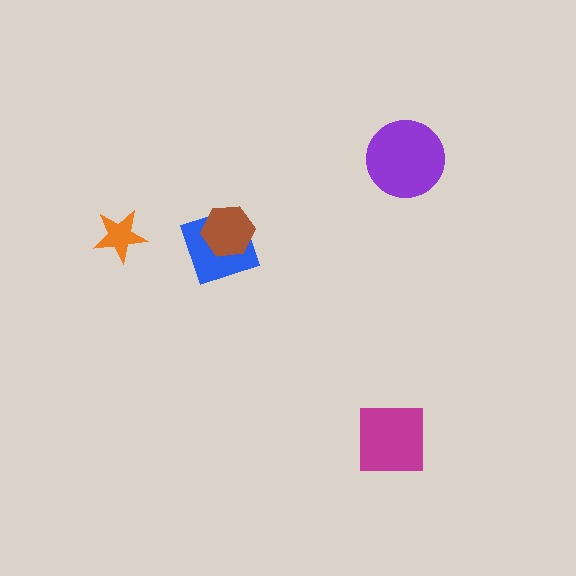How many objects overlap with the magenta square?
0 objects overlap with the magenta square.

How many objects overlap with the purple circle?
0 objects overlap with the purple circle.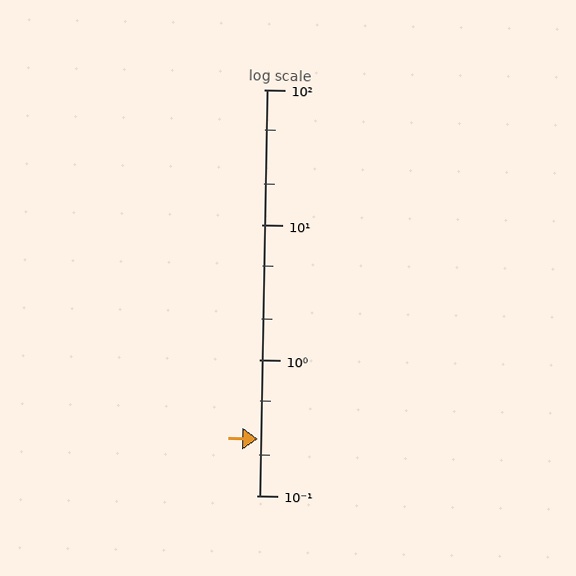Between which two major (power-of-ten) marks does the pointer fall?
The pointer is between 0.1 and 1.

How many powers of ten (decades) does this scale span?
The scale spans 3 decades, from 0.1 to 100.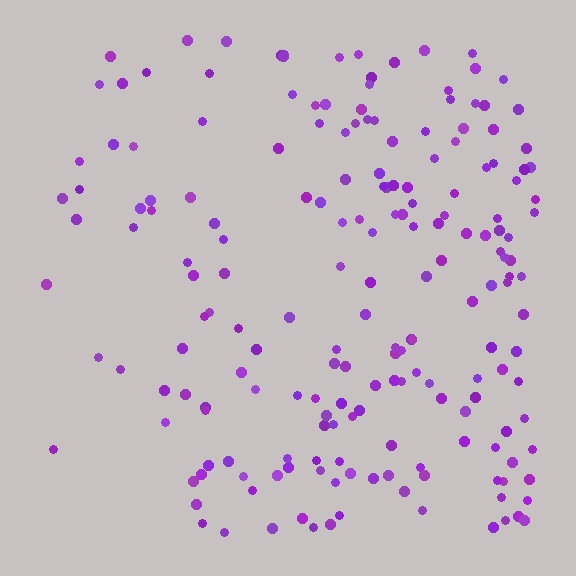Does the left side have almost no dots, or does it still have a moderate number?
Still a moderate number, just noticeably fewer than the right.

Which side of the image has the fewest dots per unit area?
The left.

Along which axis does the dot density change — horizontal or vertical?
Horizontal.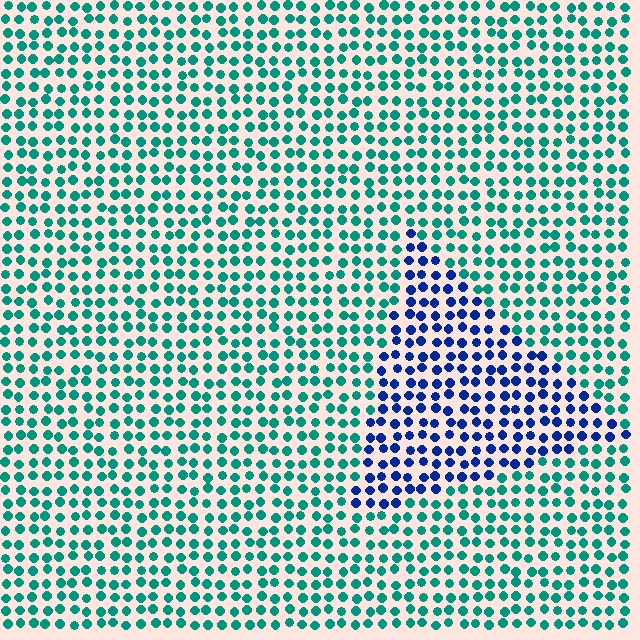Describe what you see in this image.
The image is filled with small teal elements in a uniform arrangement. A triangle-shaped region is visible where the elements are tinted to a slightly different hue, forming a subtle color boundary.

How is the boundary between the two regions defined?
The boundary is defined purely by a slight shift in hue (about 53 degrees). Spacing, size, and orientation are identical on both sides.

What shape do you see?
I see a triangle.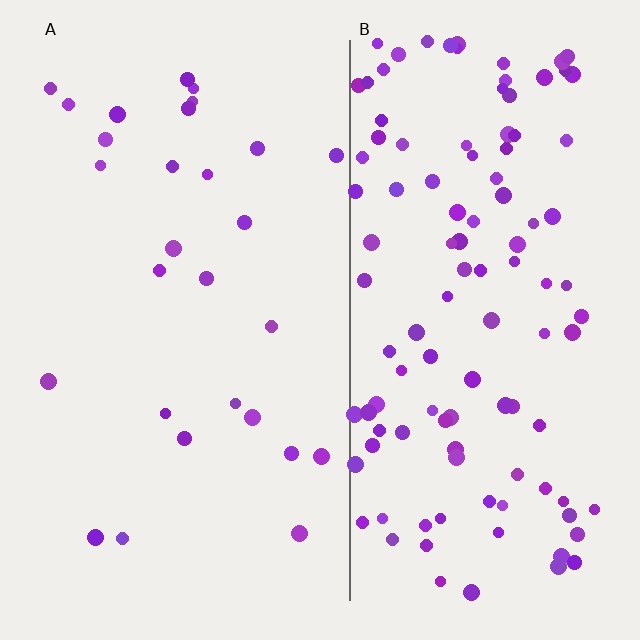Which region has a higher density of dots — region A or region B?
B (the right).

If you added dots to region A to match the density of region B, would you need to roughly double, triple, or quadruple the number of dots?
Approximately quadruple.